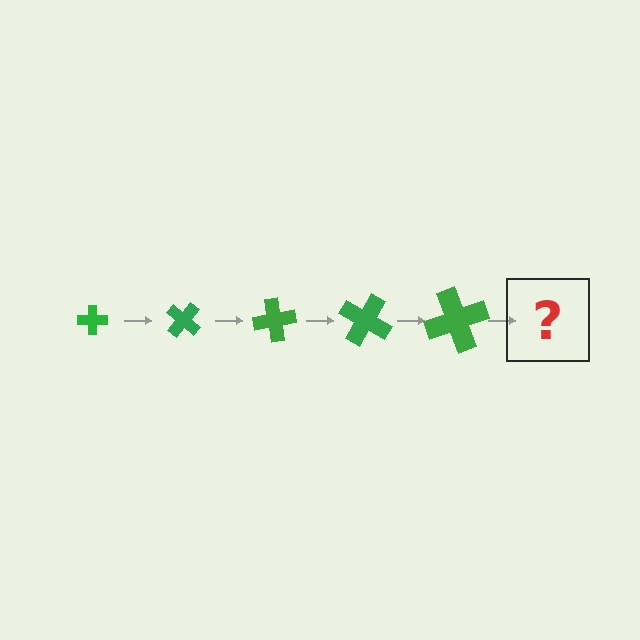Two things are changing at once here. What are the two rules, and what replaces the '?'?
The two rules are that the cross grows larger each step and it rotates 40 degrees each step. The '?' should be a cross, larger than the previous one and rotated 200 degrees from the start.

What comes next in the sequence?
The next element should be a cross, larger than the previous one and rotated 200 degrees from the start.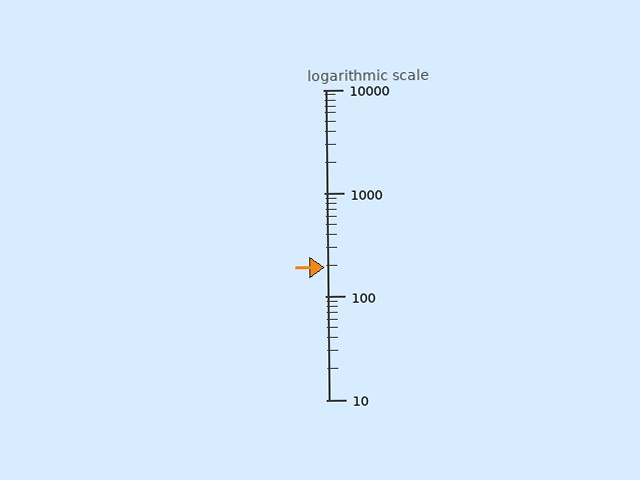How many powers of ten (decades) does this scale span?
The scale spans 3 decades, from 10 to 10000.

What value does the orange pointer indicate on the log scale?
The pointer indicates approximately 190.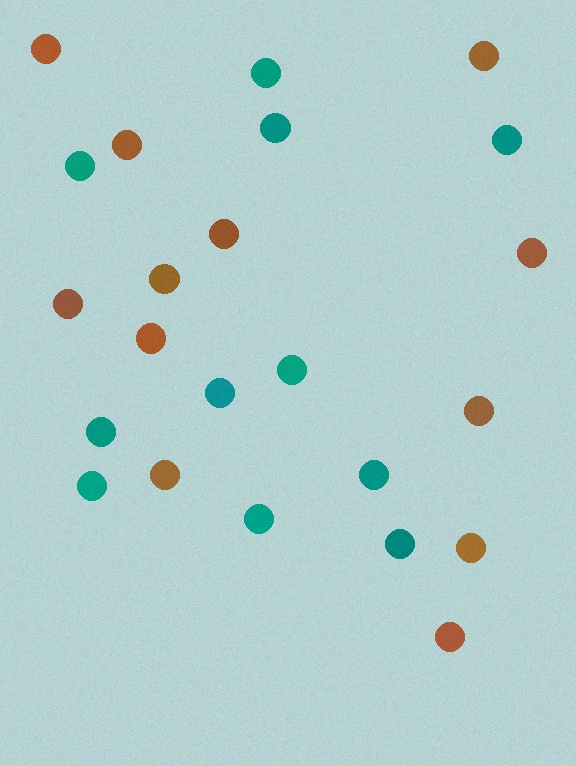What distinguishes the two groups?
There are 2 groups: one group of teal circles (11) and one group of brown circles (12).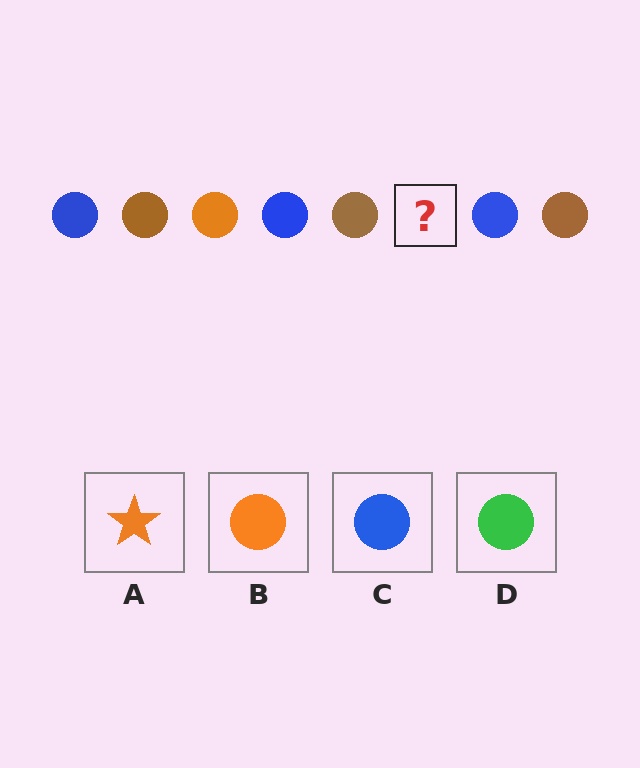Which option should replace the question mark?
Option B.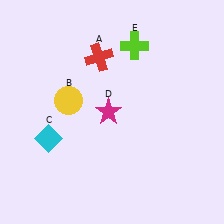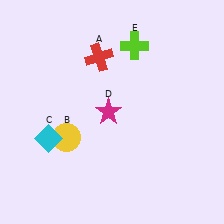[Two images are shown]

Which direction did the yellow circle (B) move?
The yellow circle (B) moved down.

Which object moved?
The yellow circle (B) moved down.